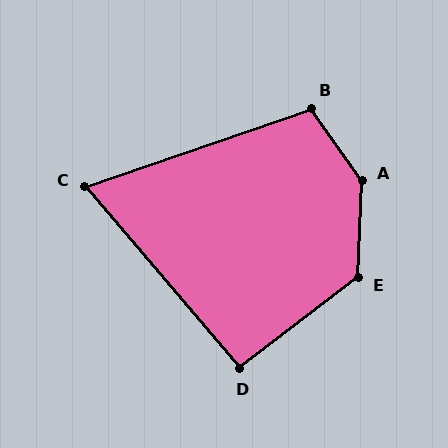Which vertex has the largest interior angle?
A, at approximately 143 degrees.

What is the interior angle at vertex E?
Approximately 129 degrees (obtuse).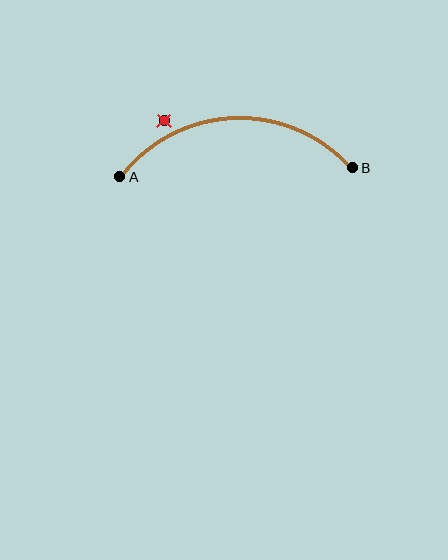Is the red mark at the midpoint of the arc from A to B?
No — the red mark does not lie on the arc at all. It sits slightly outside the curve.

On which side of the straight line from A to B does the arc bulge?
The arc bulges above the straight line connecting A and B.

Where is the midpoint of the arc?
The arc midpoint is the point on the curve farthest from the straight line joining A and B. It sits above that line.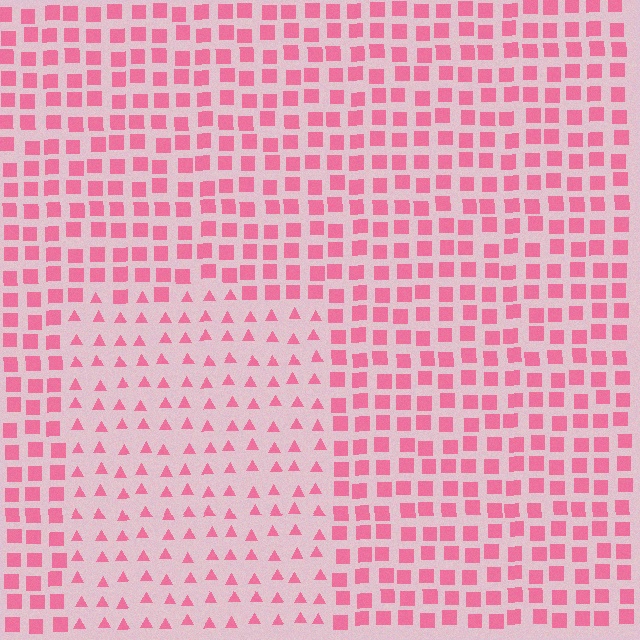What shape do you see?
I see a rectangle.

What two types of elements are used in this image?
The image uses triangles inside the rectangle region and squares outside it.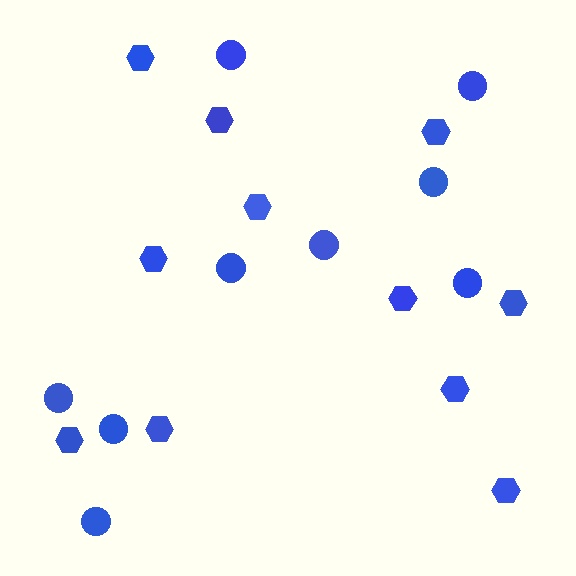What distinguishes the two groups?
There are 2 groups: one group of circles (9) and one group of hexagons (11).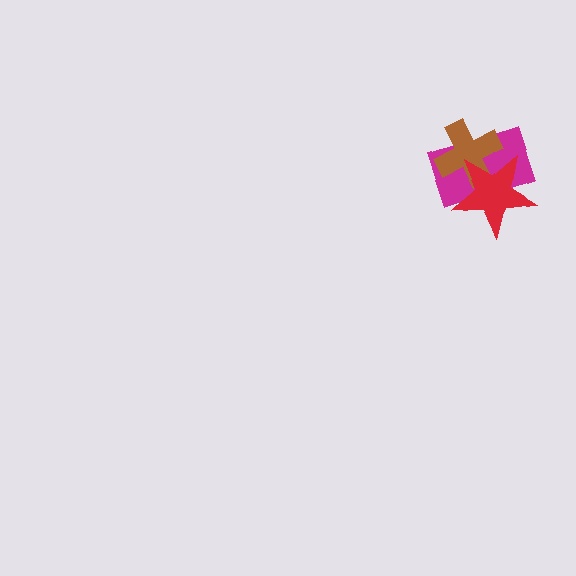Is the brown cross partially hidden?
Yes, it is partially covered by another shape.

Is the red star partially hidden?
No, no other shape covers it.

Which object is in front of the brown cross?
The red star is in front of the brown cross.